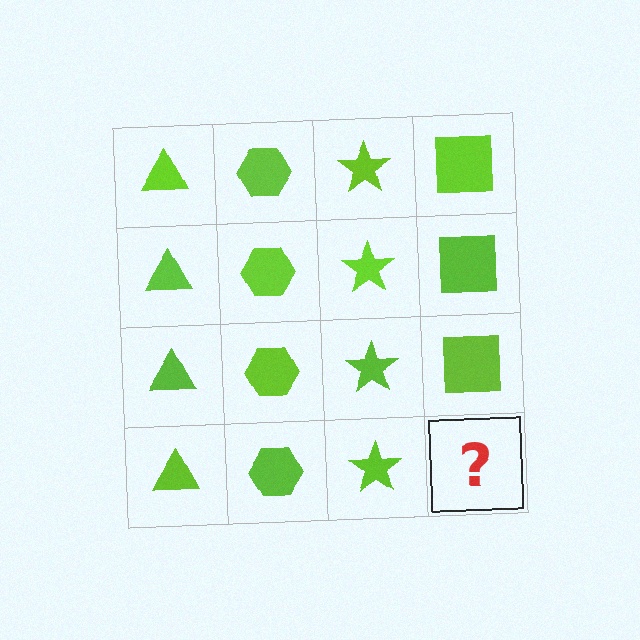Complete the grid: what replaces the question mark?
The question mark should be replaced with a lime square.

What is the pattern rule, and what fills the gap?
The rule is that each column has a consistent shape. The gap should be filled with a lime square.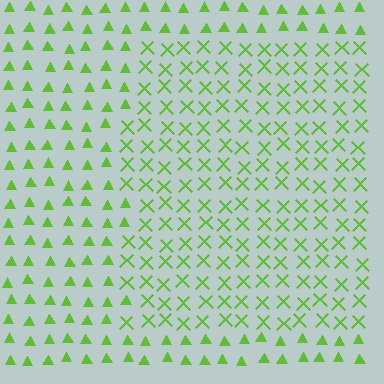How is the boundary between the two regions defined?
The boundary is defined by a change in element shape: X marks inside vs. triangles outside. All elements share the same color and spacing.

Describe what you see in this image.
The image is filled with small lime elements arranged in a uniform grid. A rectangle-shaped region contains X marks, while the surrounding area contains triangles. The boundary is defined purely by the change in element shape.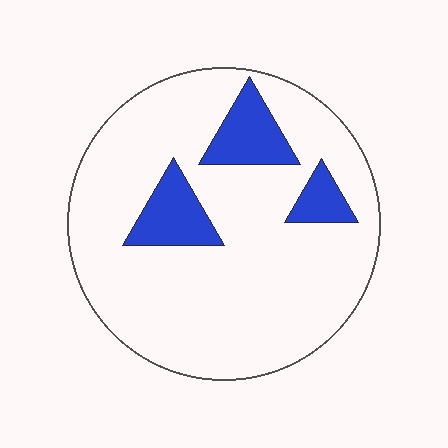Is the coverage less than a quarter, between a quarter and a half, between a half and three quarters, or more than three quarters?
Less than a quarter.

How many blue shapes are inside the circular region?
3.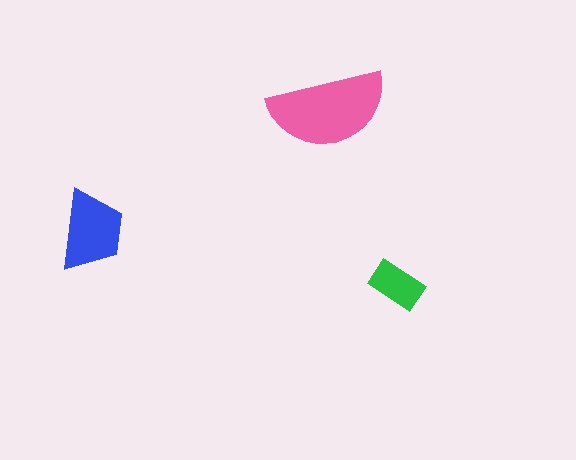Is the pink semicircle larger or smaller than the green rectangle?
Larger.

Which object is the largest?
The pink semicircle.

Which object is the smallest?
The green rectangle.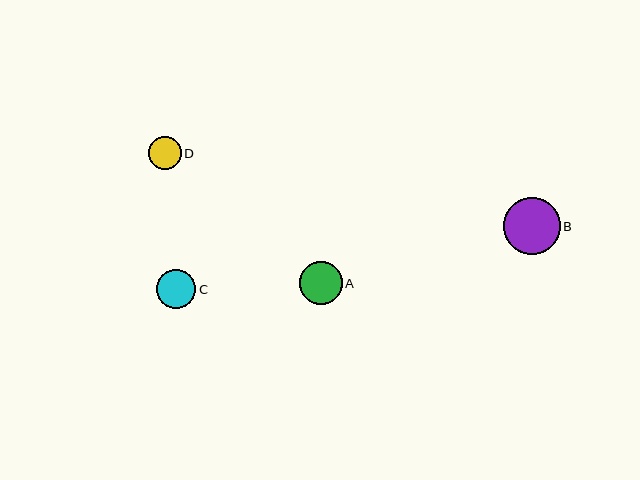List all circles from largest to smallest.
From largest to smallest: B, A, C, D.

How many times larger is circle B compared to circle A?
Circle B is approximately 1.3 times the size of circle A.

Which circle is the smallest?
Circle D is the smallest with a size of approximately 33 pixels.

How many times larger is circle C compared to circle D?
Circle C is approximately 1.2 times the size of circle D.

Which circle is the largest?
Circle B is the largest with a size of approximately 56 pixels.